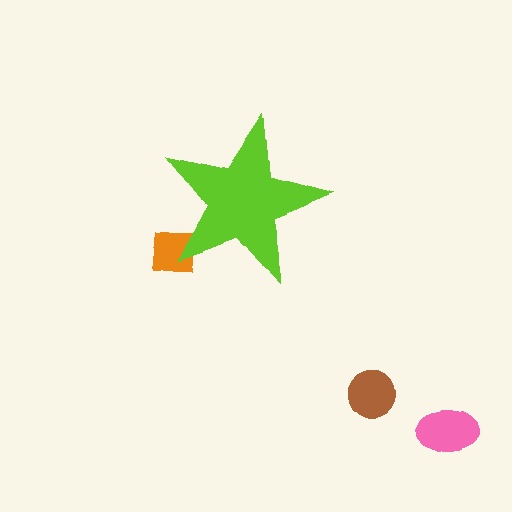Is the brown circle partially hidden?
No, the brown circle is fully visible.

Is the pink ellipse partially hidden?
No, the pink ellipse is fully visible.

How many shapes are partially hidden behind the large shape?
1 shape is partially hidden.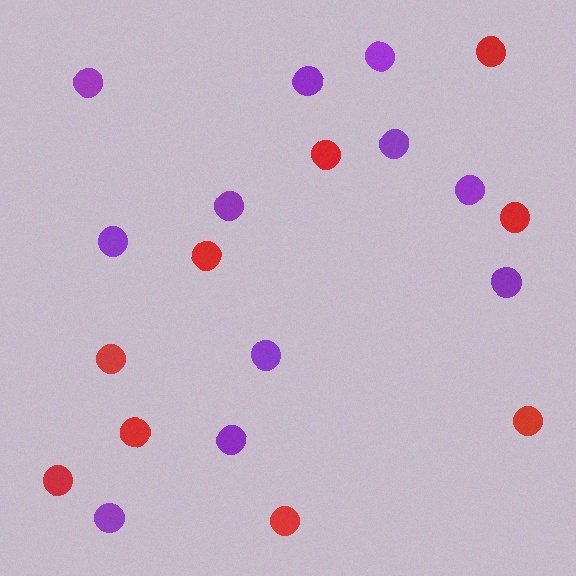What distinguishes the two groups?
There are 2 groups: one group of red circles (9) and one group of purple circles (11).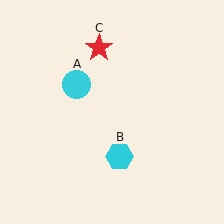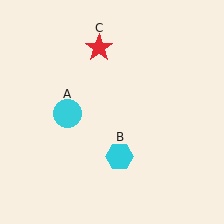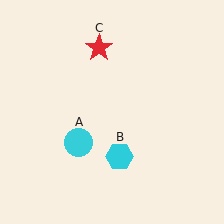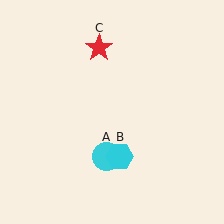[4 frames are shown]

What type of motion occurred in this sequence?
The cyan circle (object A) rotated counterclockwise around the center of the scene.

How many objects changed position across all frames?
1 object changed position: cyan circle (object A).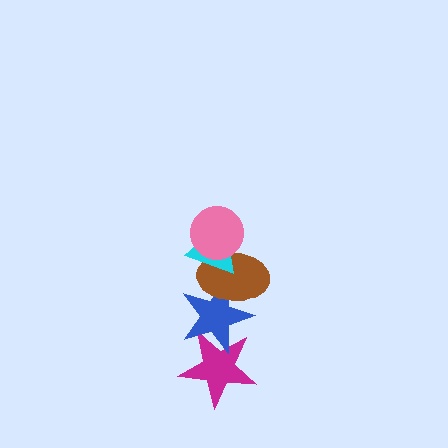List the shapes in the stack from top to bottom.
From top to bottom: the pink circle, the cyan triangle, the brown ellipse, the blue star, the magenta star.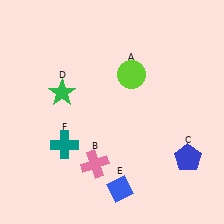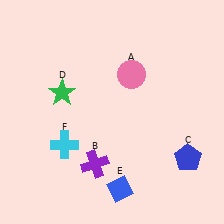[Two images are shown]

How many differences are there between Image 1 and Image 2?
There are 3 differences between the two images.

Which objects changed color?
A changed from lime to pink. B changed from pink to purple. F changed from teal to cyan.